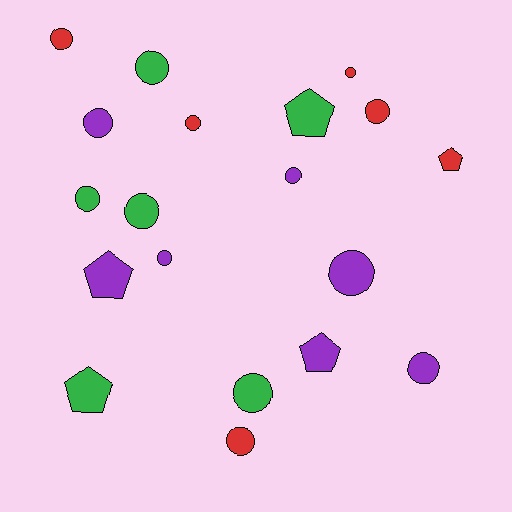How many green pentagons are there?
There are 2 green pentagons.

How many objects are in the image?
There are 19 objects.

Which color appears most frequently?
Purple, with 7 objects.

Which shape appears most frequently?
Circle, with 14 objects.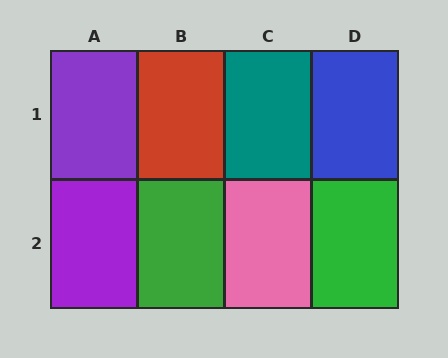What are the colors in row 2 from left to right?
Purple, green, pink, green.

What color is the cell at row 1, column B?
Red.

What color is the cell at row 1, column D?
Blue.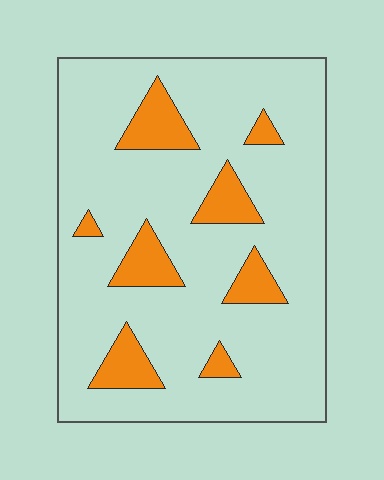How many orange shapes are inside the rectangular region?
8.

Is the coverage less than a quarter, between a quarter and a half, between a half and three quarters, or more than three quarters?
Less than a quarter.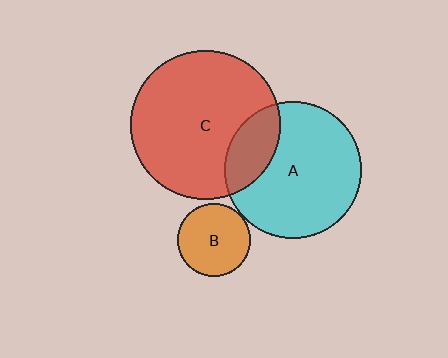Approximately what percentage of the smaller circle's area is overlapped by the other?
Approximately 20%.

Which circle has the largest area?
Circle C (red).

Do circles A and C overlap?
Yes.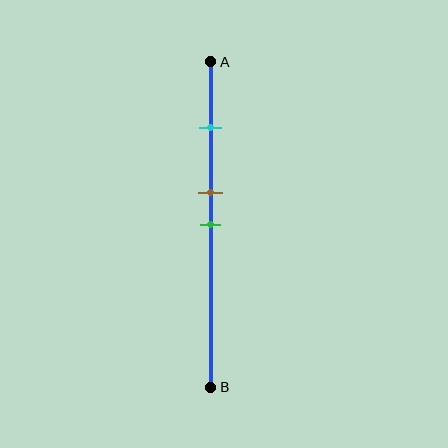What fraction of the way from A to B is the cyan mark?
The cyan mark is approximately 20% (0.2) of the way from A to B.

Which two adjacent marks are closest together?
The brown and green marks are the closest adjacent pair.